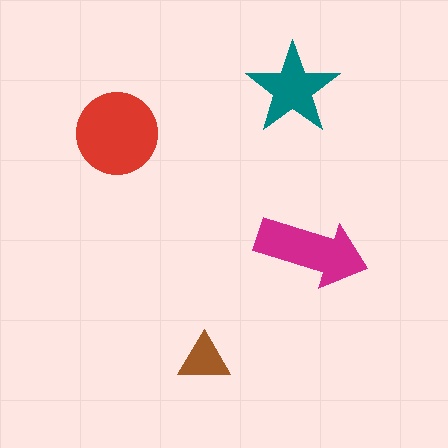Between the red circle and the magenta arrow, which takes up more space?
The red circle.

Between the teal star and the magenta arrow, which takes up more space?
The magenta arrow.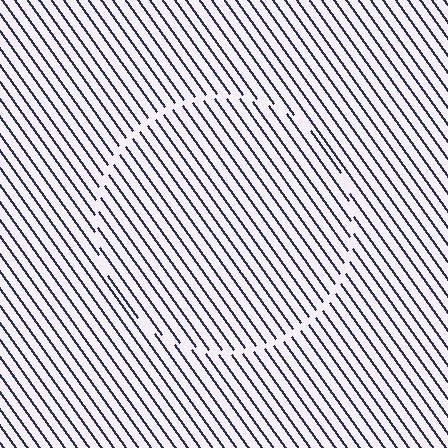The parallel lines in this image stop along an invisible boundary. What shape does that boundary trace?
An illusory circle. The interior of the shape contains the same grating, shifted by half a period — the contour is defined by the phase discontinuity where line-ends from the inner and outer gratings abut.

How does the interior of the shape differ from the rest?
The interior of the shape contains the same grating, shifted by half a period — the contour is defined by the phase discontinuity where line-ends from the inner and outer gratings abut.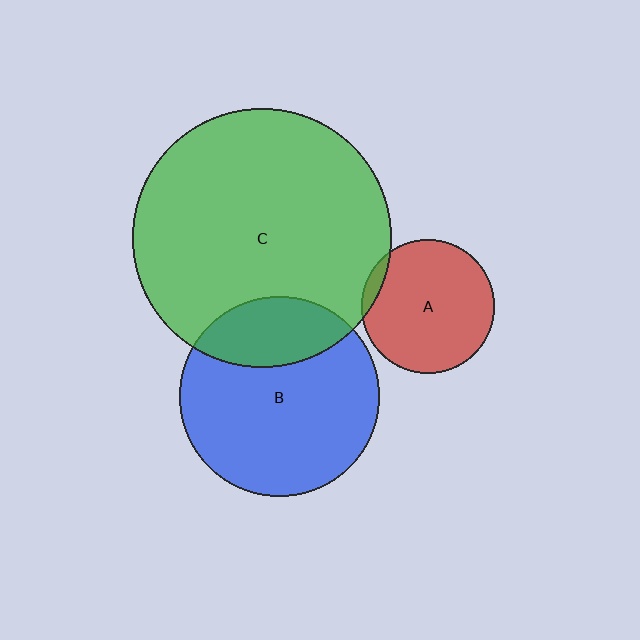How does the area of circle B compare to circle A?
Approximately 2.2 times.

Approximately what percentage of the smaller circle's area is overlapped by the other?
Approximately 5%.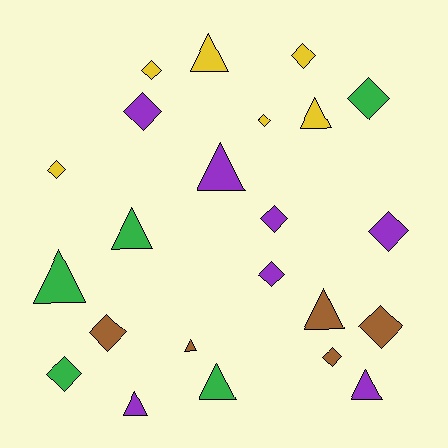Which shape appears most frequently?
Diamond, with 13 objects.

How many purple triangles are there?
There are 3 purple triangles.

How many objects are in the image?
There are 23 objects.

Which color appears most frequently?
Purple, with 7 objects.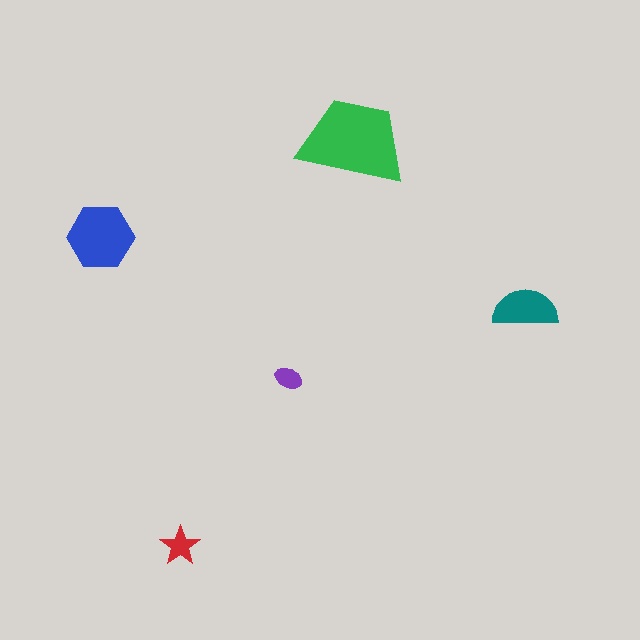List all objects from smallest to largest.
The purple ellipse, the red star, the teal semicircle, the blue hexagon, the green trapezoid.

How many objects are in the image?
There are 5 objects in the image.